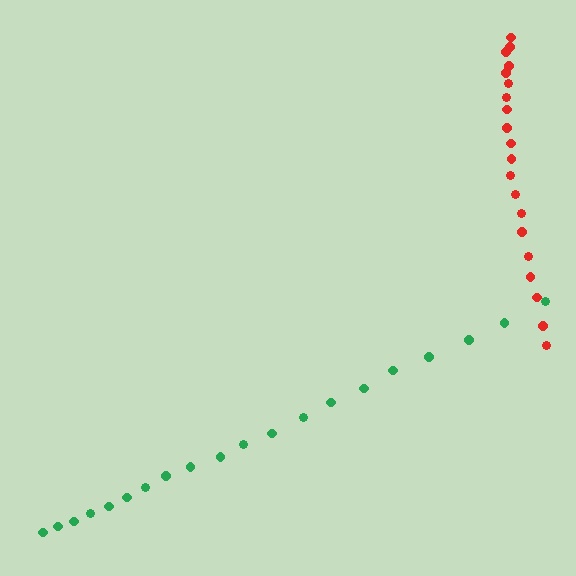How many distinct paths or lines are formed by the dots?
There are 2 distinct paths.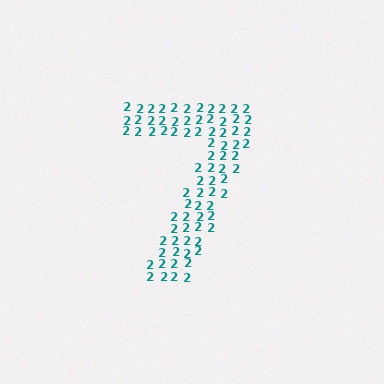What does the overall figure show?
The overall figure shows the digit 7.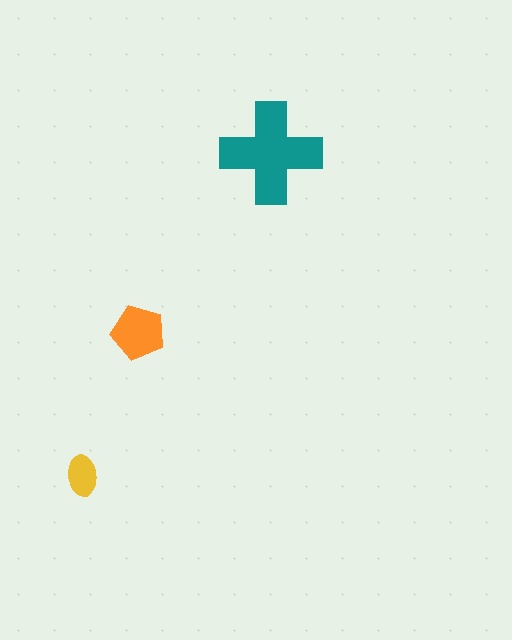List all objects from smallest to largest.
The yellow ellipse, the orange pentagon, the teal cross.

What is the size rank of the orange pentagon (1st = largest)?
2nd.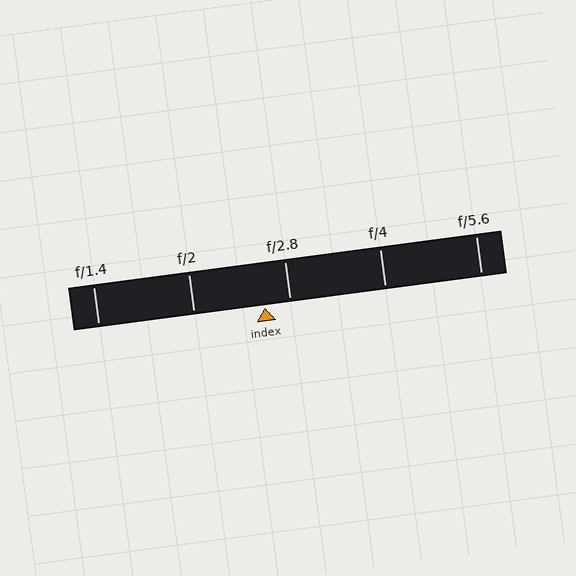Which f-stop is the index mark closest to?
The index mark is closest to f/2.8.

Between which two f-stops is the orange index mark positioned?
The index mark is between f/2 and f/2.8.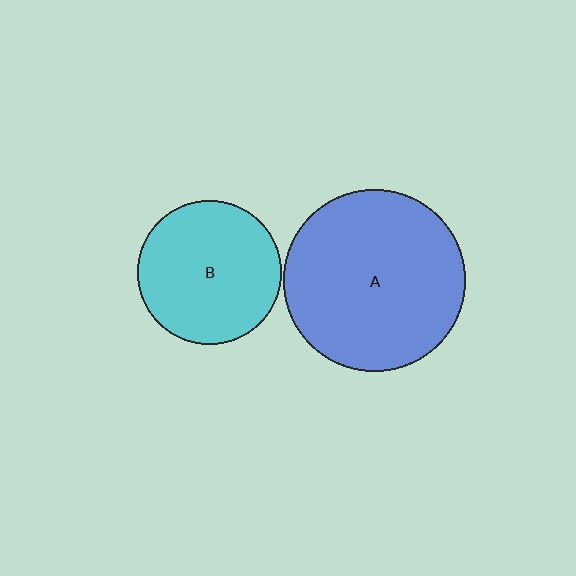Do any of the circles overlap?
No, none of the circles overlap.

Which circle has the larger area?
Circle A (blue).